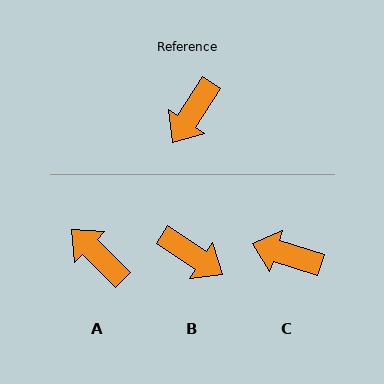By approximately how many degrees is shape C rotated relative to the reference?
Approximately 74 degrees clockwise.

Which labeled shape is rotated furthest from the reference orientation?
A, about 102 degrees away.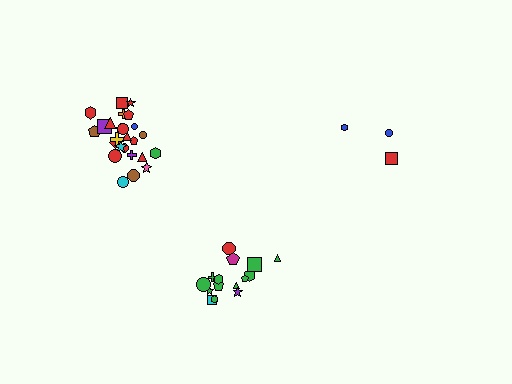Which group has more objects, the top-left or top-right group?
The top-left group.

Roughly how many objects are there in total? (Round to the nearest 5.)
Roughly 45 objects in total.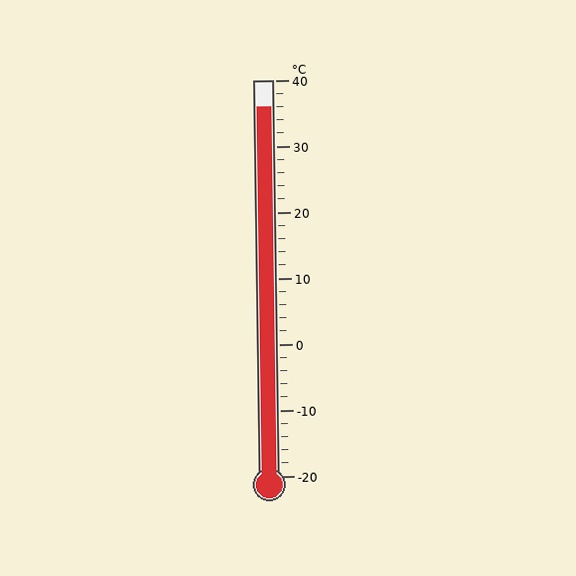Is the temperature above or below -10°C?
The temperature is above -10°C.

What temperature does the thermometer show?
The thermometer shows approximately 36°C.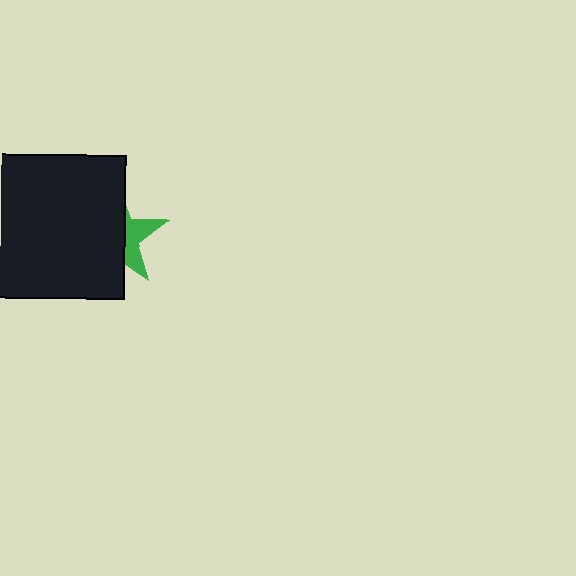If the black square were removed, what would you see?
You would see the complete green star.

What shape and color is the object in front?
The object in front is a black square.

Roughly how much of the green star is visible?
A small part of it is visible (roughly 33%).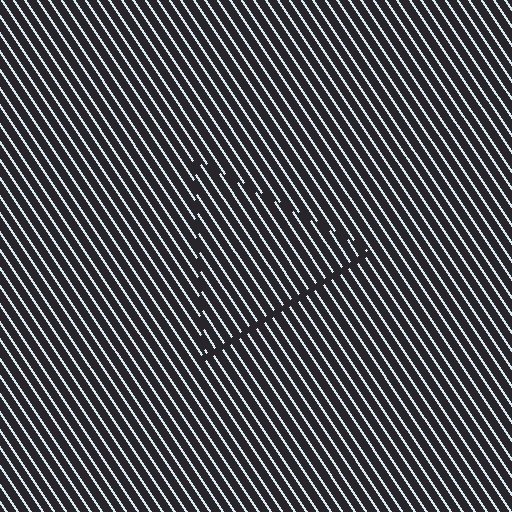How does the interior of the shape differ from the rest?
The interior of the shape contains the same grating, shifted by half a period — the contour is defined by the phase discontinuity where line-ends from the inner and outer gratings abut.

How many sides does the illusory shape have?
3 sides — the line-ends trace a triangle.